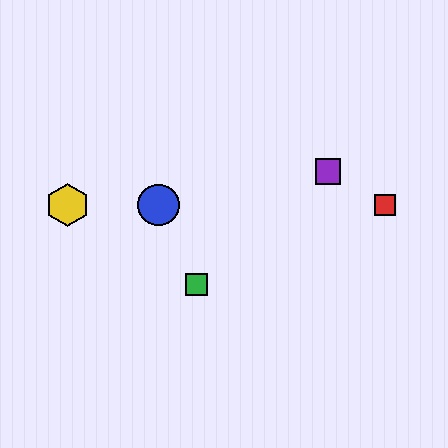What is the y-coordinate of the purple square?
The purple square is at y≈171.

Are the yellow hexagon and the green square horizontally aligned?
No, the yellow hexagon is at y≈205 and the green square is at y≈285.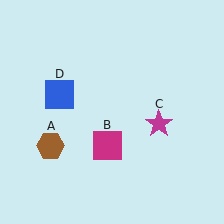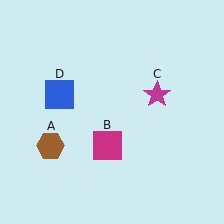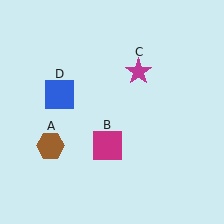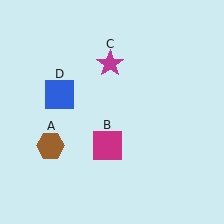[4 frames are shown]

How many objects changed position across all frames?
1 object changed position: magenta star (object C).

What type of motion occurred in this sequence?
The magenta star (object C) rotated counterclockwise around the center of the scene.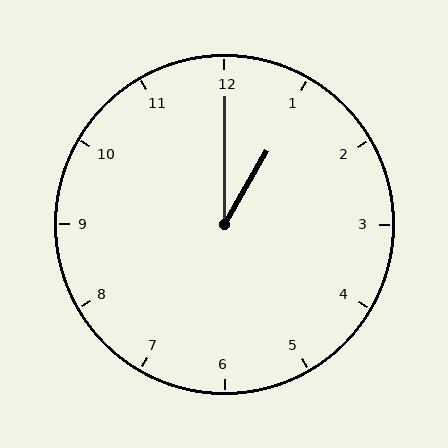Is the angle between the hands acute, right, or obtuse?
It is acute.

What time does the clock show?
1:00.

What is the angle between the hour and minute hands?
Approximately 30 degrees.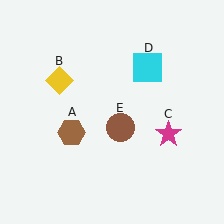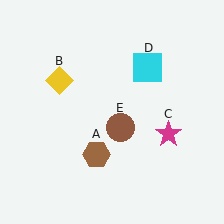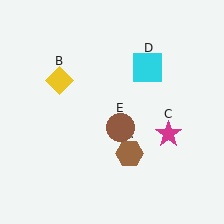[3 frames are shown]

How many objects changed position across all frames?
1 object changed position: brown hexagon (object A).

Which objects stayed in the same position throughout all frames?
Yellow diamond (object B) and magenta star (object C) and cyan square (object D) and brown circle (object E) remained stationary.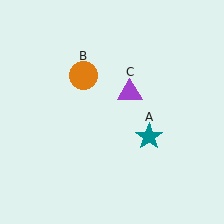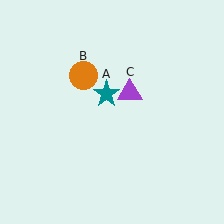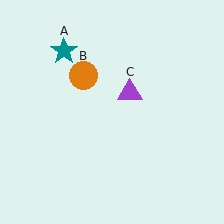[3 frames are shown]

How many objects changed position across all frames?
1 object changed position: teal star (object A).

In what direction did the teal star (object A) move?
The teal star (object A) moved up and to the left.